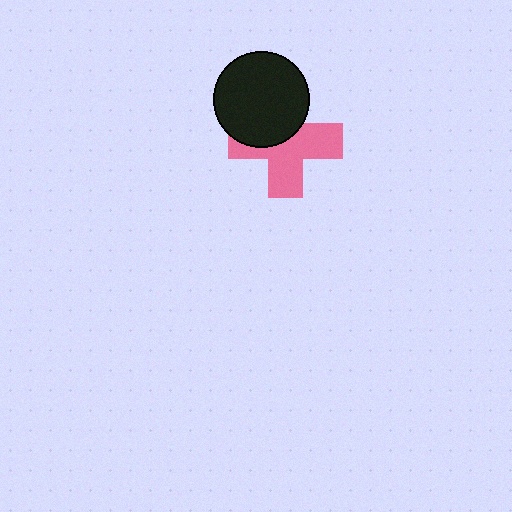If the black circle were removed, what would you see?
You would see the complete pink cross.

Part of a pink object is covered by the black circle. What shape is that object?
It is a cross.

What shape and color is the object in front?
The object in front is a black circle.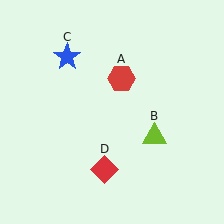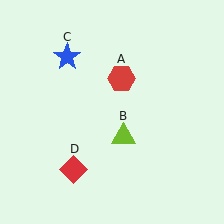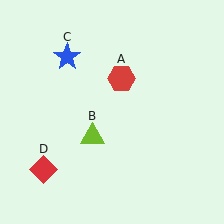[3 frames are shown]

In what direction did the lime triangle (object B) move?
The lime triangle (object B) moved left.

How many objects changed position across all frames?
2 objects changed position: lime triangle (object B), red diamond (object D).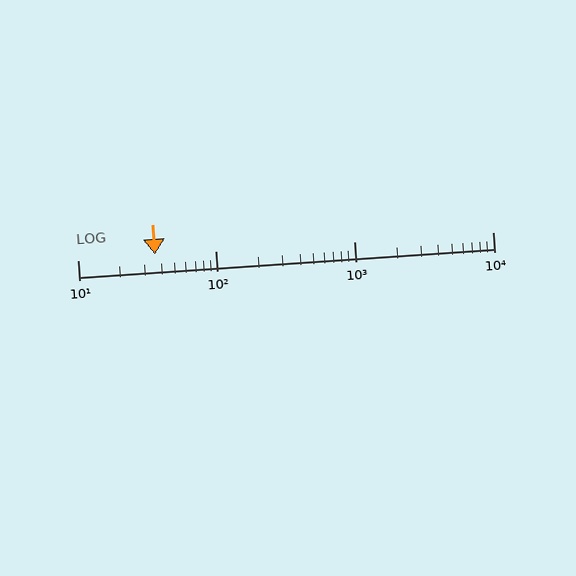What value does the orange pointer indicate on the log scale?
The pointer indicates approximately 36.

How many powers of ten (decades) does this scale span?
The scale spans 3 decades, from 10 to 10000.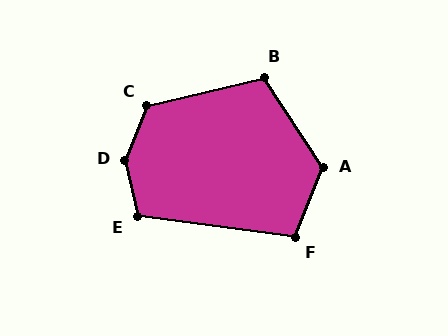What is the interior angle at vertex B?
Approximately 110 degrees (obtuse).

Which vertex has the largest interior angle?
D, at approximately 146 degrees.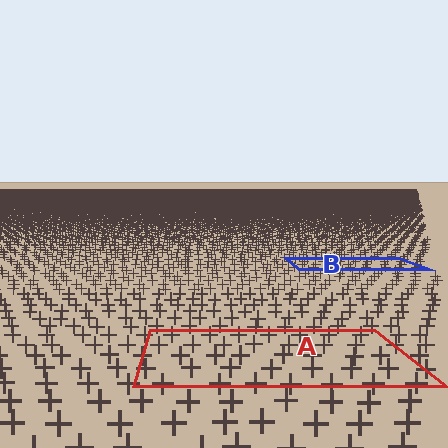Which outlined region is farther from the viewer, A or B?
Region B is farther from the viewer — the texture elements inside it appear smaller and more densely packed.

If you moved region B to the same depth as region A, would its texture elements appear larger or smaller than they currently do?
They would appear larger. At a closer depth, the same texture elements are projected at a bigger on-screen size.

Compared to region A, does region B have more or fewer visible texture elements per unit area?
Region B has more texture elements per unit area — they are packed more densely because it is farther away.